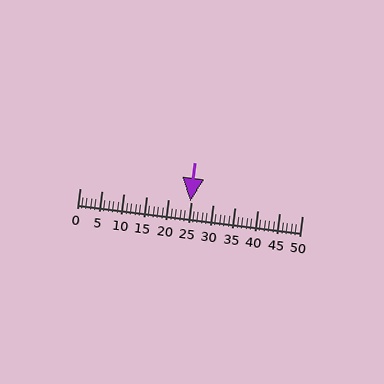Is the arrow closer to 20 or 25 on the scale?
The arrow is closer to 25.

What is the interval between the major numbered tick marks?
The major tick marks are spaced 5 units apart.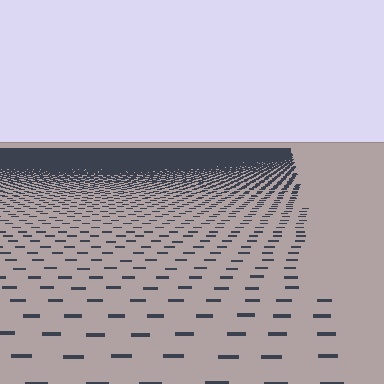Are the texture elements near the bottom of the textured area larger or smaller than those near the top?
Larger. Near the bottom, elements are closer to the viewer and appear at a bigger on-screen size.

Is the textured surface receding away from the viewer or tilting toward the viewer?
The surface is receding away from the viewer. Texture elements get smaller and denser toward the top.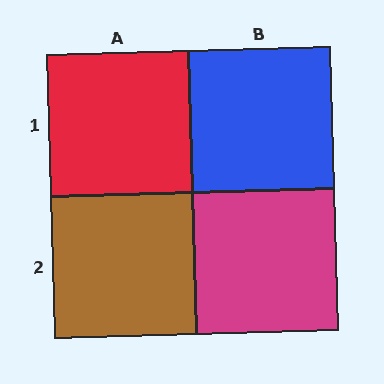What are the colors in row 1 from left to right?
Red, blue.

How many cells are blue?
1 cell is blue.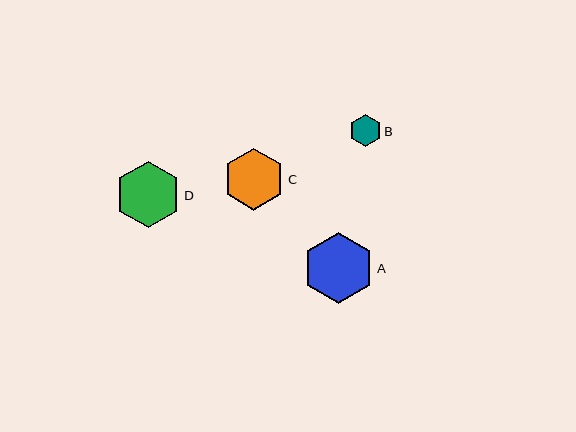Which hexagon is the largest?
Hexagon A is the largest with a size of approximately 71 pixels.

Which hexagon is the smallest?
Hexagon B is the smallest with a size of approximately 32 pixels.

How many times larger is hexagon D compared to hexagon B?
Hexagon D is approximately 2.1 times the size of hexagon B.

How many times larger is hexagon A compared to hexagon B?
Hexagon A is approximately 2.2 times the size of hexagon B.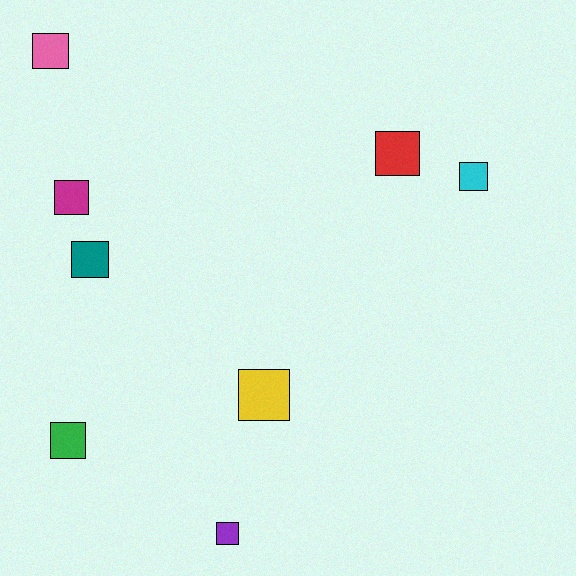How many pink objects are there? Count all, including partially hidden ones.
There is 1 pink object.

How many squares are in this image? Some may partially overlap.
There are 8 squares.